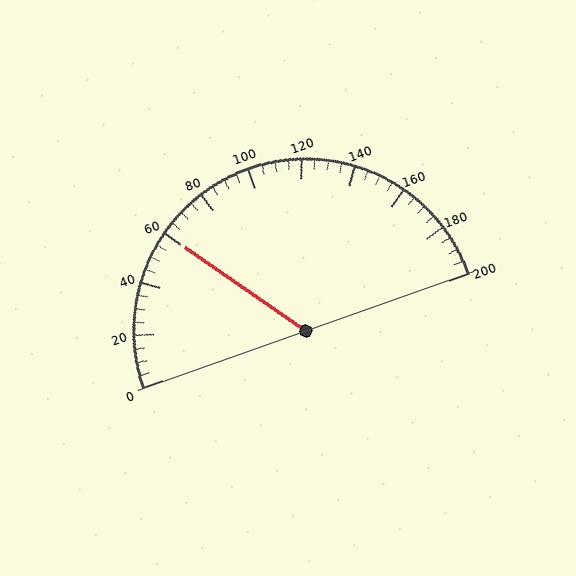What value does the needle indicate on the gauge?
The needle indicates approximately 60.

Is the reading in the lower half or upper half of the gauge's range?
The reading is in the lower half of the range (0 to 200).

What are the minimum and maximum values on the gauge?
The gauge ranges from 0 to 200.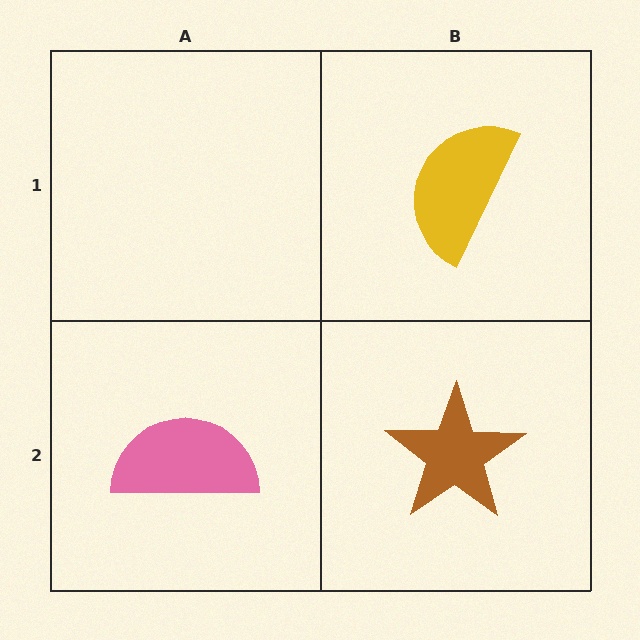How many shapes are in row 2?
2 shapes.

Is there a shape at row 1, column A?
No, that cell is empty.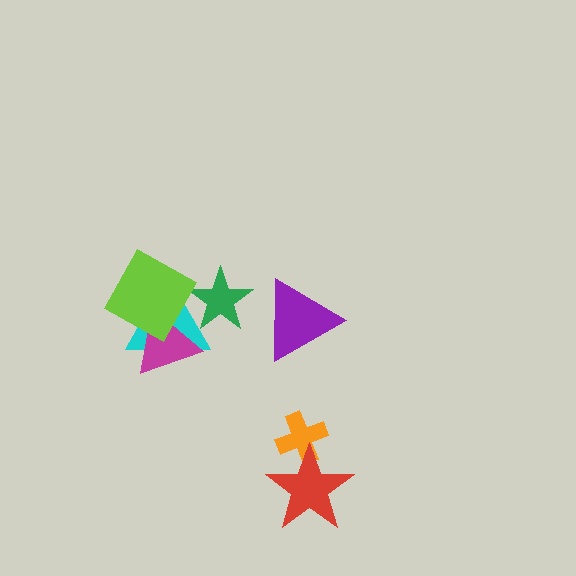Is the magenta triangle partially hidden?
Yes, it is partially covered by another shape.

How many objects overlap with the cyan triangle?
3 objects overlap with the cyan triangle.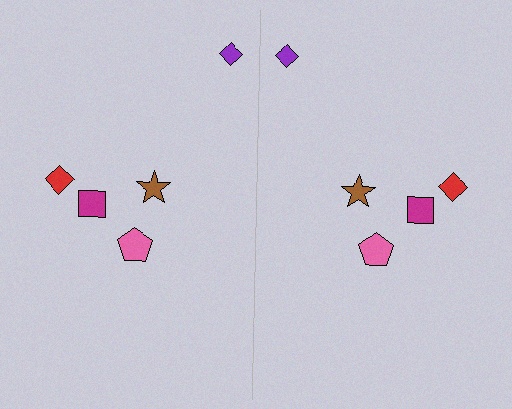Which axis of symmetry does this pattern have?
The pattern has a vertical axis of symmetry running through the center of the image.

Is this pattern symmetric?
Yes, this pattern has bilateral (reflection) symmetry.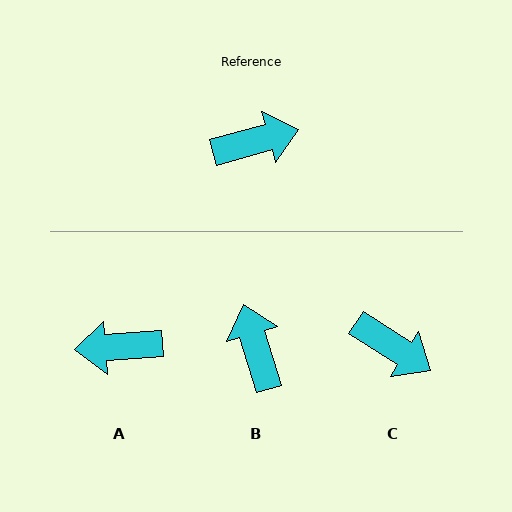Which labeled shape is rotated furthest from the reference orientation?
A, about 169 degrees away.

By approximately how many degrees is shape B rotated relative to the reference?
Approximately 92 degrees counter-clockwise.